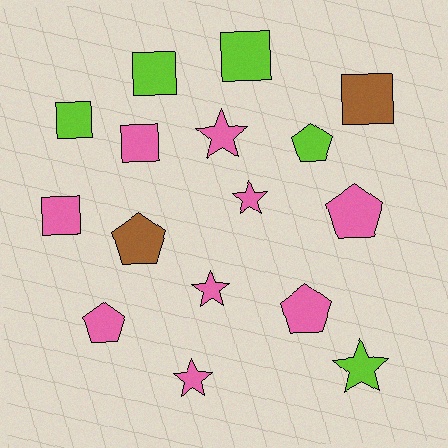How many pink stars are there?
There are 4 pink stars.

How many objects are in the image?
There are 16 objects.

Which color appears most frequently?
Pink, with 9 objects.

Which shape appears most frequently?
Square, with 6 objects.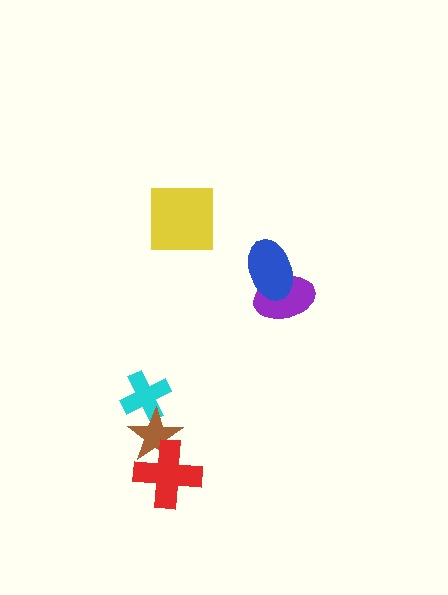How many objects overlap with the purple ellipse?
1 object overlaps with the purple ellipse.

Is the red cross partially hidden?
No, no other shape covers it.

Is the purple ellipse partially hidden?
Yes, it is partially covered by another shape.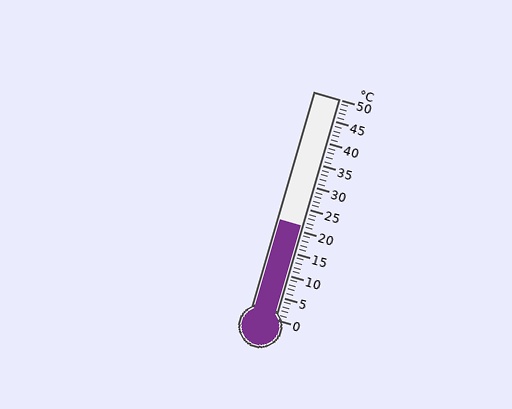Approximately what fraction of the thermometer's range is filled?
The thermometer is filled to approximately 40% of its range.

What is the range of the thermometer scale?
The thermometer scale ranges from 0°C to 50°C.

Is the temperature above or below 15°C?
The temperature is above 15°C.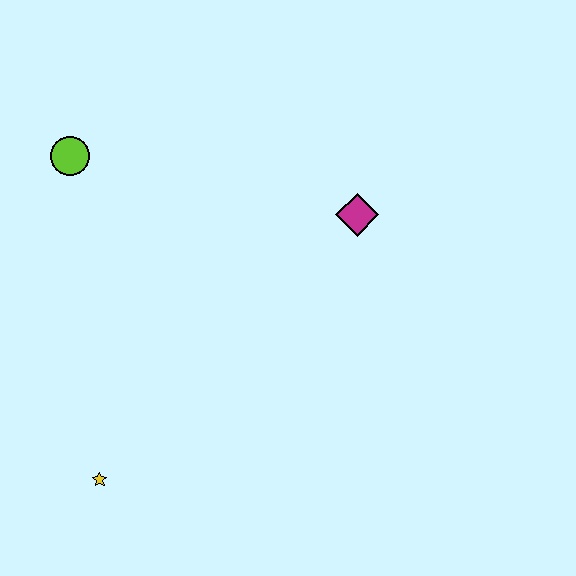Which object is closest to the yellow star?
The lime circle is closest to the yellow star.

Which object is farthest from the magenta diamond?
The yellow star is farthest from the magenta diamond.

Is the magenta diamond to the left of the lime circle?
No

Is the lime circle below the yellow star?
No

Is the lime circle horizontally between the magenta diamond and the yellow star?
No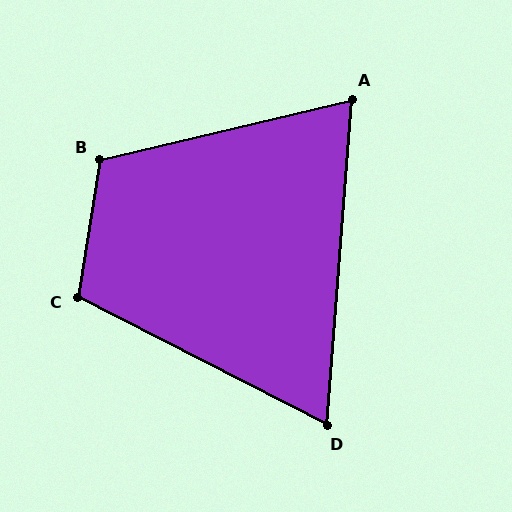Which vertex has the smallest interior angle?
D, at approximately 67 degrees.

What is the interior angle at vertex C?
Approximately 108 degrees (obtuse).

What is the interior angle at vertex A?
Approximately 72 degrees (acute).